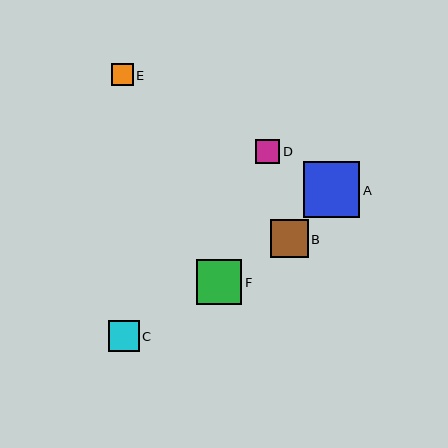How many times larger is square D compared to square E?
Square D is approximately 1.1 times the size of square E.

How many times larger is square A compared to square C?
Square A is approximately 1.8 times the size of square C.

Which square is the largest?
Square A is the largest with a size of approximately 56 pixels.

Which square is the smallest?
Square E is the smallest with a size of approximately 22 pixels.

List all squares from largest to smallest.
From largest to smallest: A, F, B, C, D, E.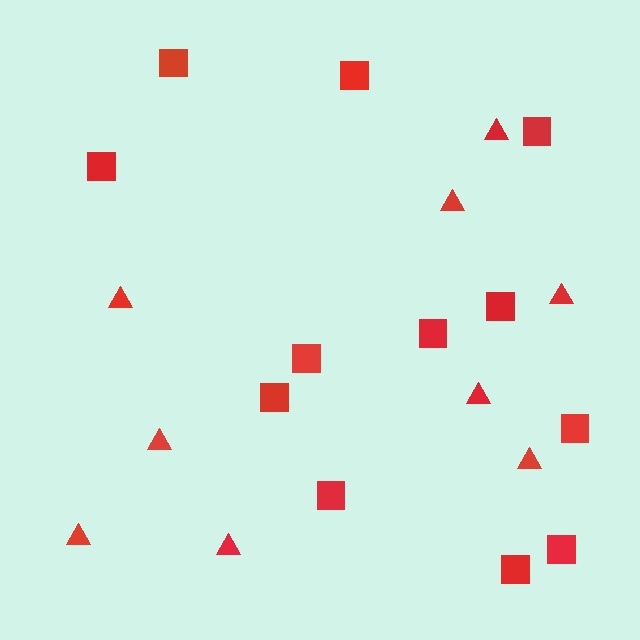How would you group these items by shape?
There are 2 groups: one group of squares (12) and one group of triangles (9).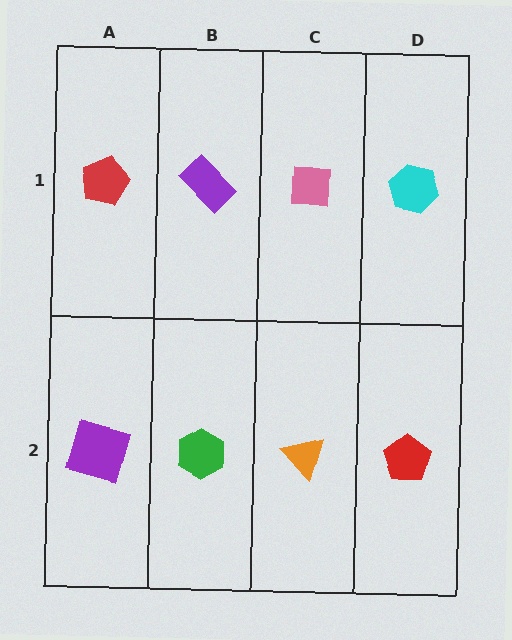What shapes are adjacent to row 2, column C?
A pink square (row 1, column C), a green hexagon (row 2, column B), a red pentagon (row 2, column D).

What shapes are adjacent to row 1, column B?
A green hexagon (row 2, column B), a red pentagon (row 1, column A), a pink square (row 1, column C).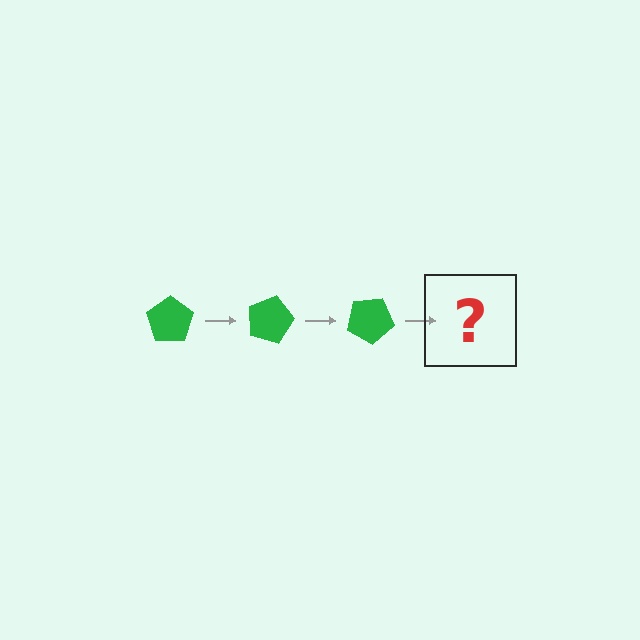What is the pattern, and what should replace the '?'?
The pattern is that the pentagon rotates 15 degrees each step. The '?' should be a green pentagon rotated 45 degrees.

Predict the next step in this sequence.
The next step is a green pentagon rotated 45 degrees.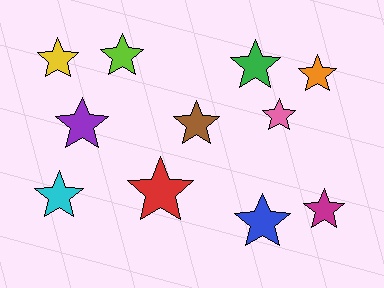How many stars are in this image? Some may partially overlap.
There are 11 stars.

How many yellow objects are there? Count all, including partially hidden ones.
There is 1 yellow object.